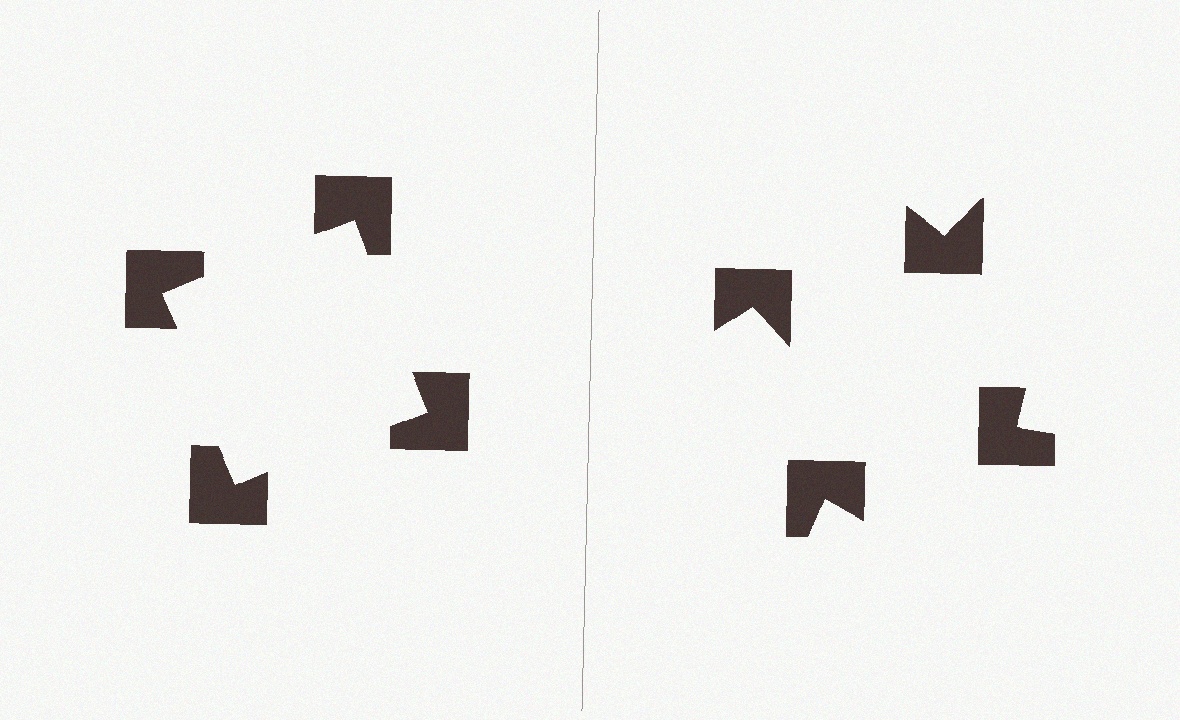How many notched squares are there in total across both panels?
8 — 4 on each side.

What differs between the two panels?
The notched squares are positioned identically on both sides; only the wedge orientations differ. On the left they align to a square; on the right they are misaligned.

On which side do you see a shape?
An illusory square appears on the left side. On the right side the wedge cuts are rotated, so no coherent shape forms.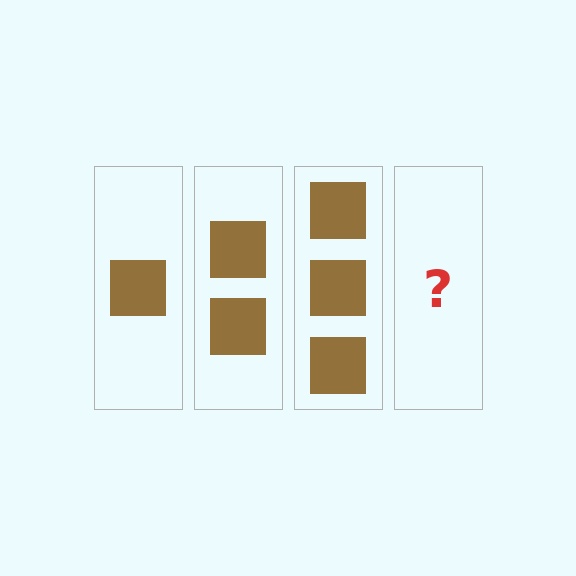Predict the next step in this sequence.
The next step is 4 squares.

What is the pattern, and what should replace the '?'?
The pattern is that each step adds one more square. The '?' should be 4 squares.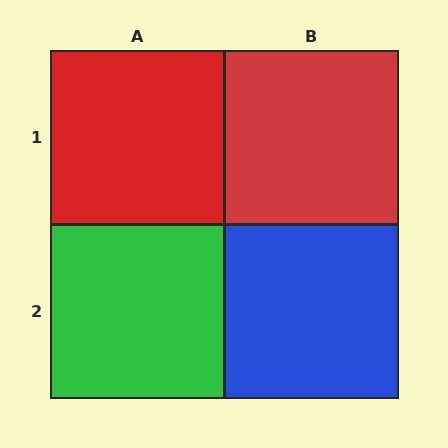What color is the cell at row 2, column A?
Green.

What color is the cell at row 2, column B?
Blue.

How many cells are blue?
1 cell is blue.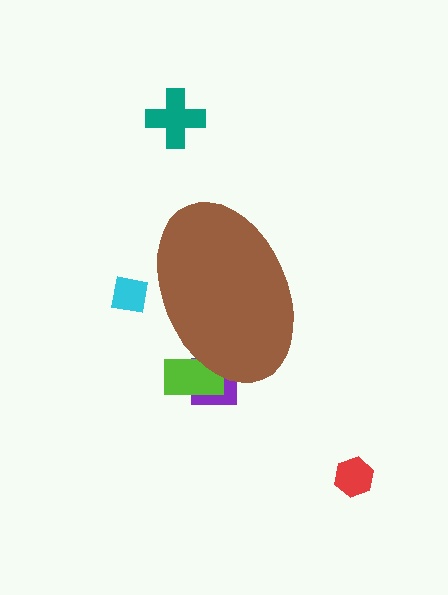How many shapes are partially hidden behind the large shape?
3 shapes are partially hidden.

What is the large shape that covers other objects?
A brown ellipse.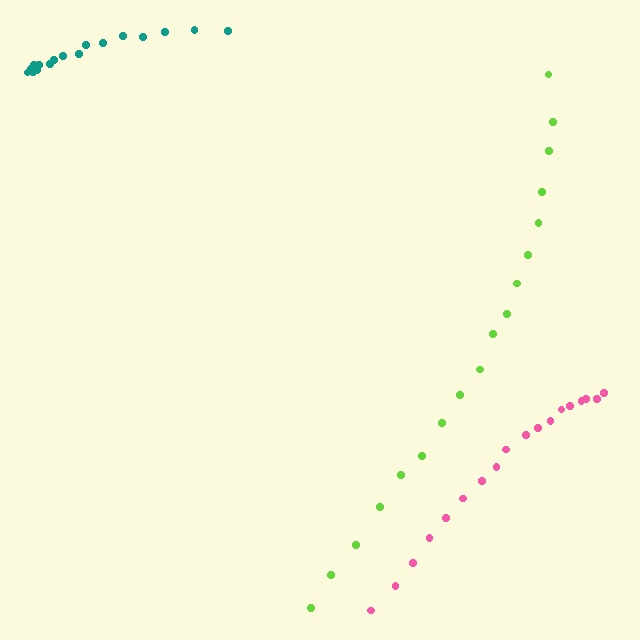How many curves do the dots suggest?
There are 3 distinct paths.